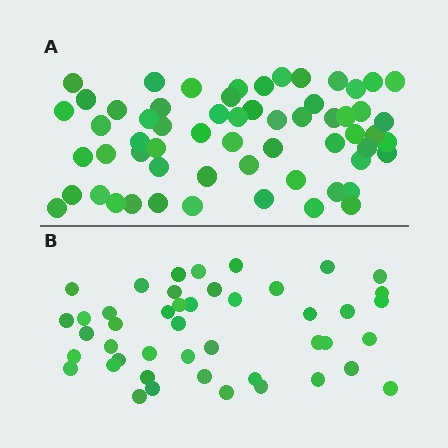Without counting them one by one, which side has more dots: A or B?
Region A (the top region) has more dots.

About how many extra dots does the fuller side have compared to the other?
Region A has approximately 15 more dots than region B.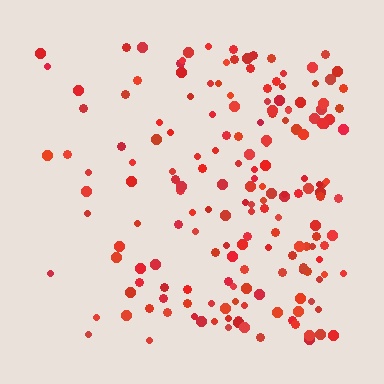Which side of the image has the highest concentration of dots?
The right.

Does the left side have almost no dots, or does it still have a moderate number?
Still a moderate number, just noticeably fewer than the right.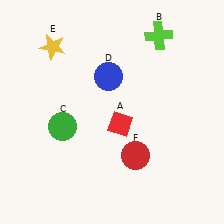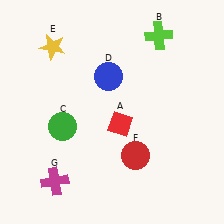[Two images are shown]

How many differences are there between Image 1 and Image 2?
There is 1 difference between the two images.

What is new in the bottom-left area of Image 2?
A magenta cross (G) was added in the bottom-left area of Image 2.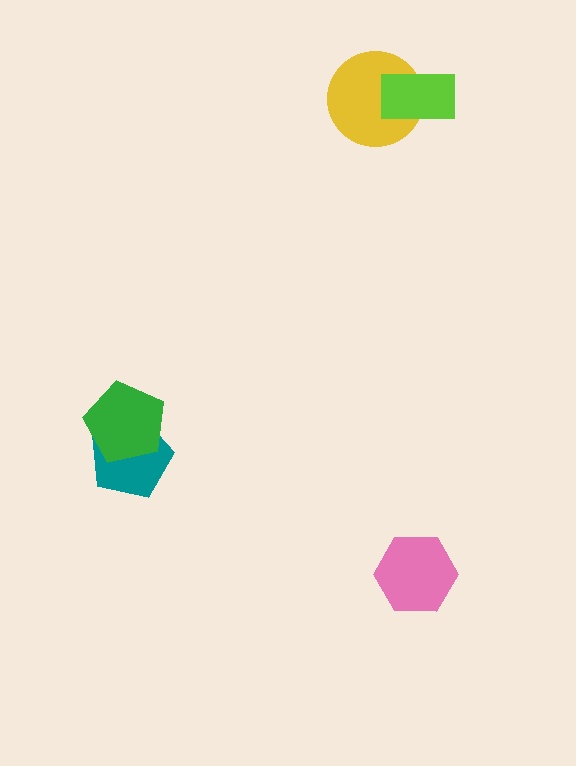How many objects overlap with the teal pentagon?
1 object overlaps with the teal pentagon.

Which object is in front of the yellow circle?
The lime rectangle is in front of the yellow circle.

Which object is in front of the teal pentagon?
The green pentagon is in front of the teal pentagon.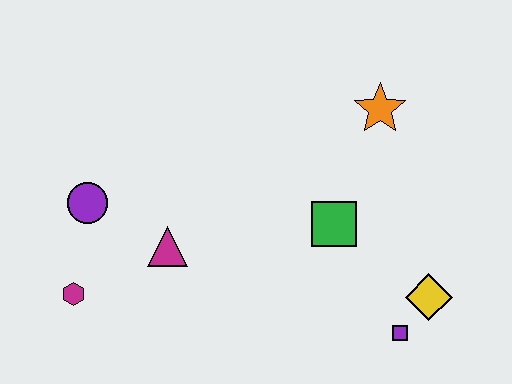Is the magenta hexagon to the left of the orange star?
Yes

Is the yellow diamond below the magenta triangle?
Yes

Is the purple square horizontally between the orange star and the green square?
No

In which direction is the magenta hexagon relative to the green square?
The magenta hexagon is to the left of the green square.